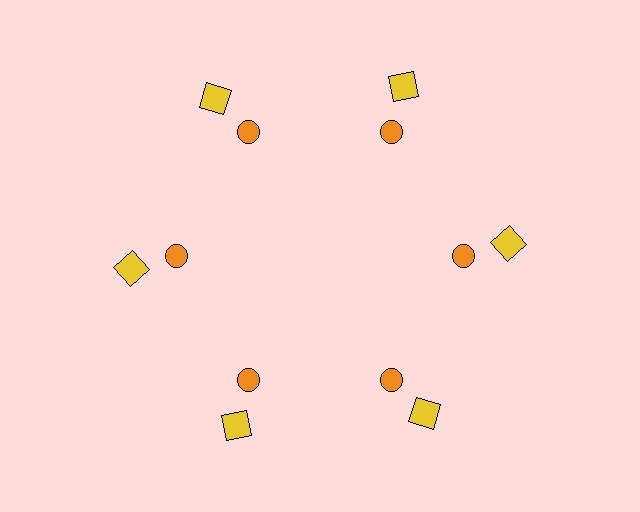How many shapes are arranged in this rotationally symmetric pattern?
There are 12 shapes, arranged in 6 groups of 2.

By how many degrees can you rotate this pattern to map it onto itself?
The pattern maps onto itself every 60 degrees of rotation.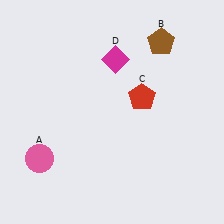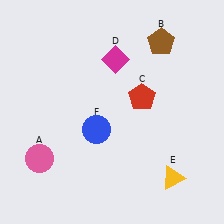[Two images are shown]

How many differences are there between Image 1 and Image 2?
There are 2 differences between the two images.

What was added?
A yellow triangle (E), a blue circle (F) were added in Image 2.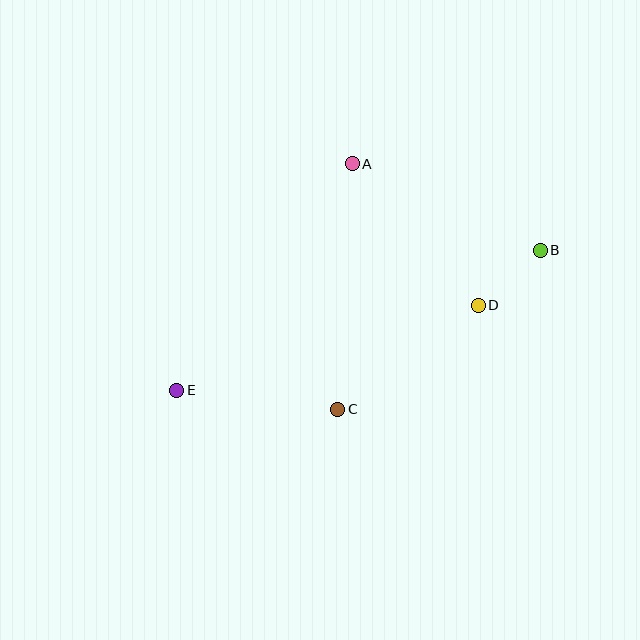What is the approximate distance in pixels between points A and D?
The distance between A and D is approximately 189 pixels.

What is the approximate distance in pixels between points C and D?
The distance between C and D is approximately 175 pixels.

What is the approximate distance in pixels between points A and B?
The distance between A and B is approximately 207 pixels.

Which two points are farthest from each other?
Points B and E are farthest from each other.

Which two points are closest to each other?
Points B and D are closest to each other.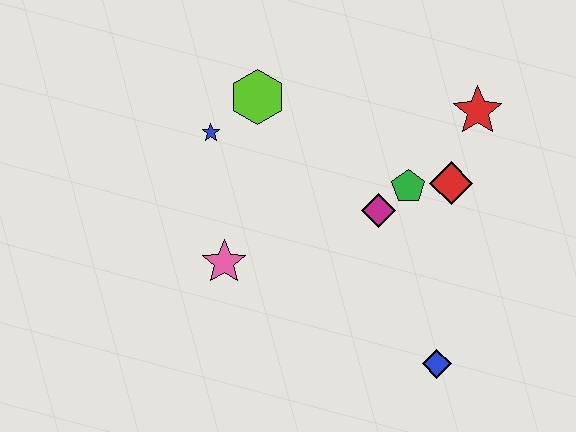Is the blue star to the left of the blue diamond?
Yes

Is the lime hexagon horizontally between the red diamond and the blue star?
Yes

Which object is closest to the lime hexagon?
The blue star is closest to the lime hexagon.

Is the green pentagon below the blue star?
Yes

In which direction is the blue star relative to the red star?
The blue star is to the left of the red star.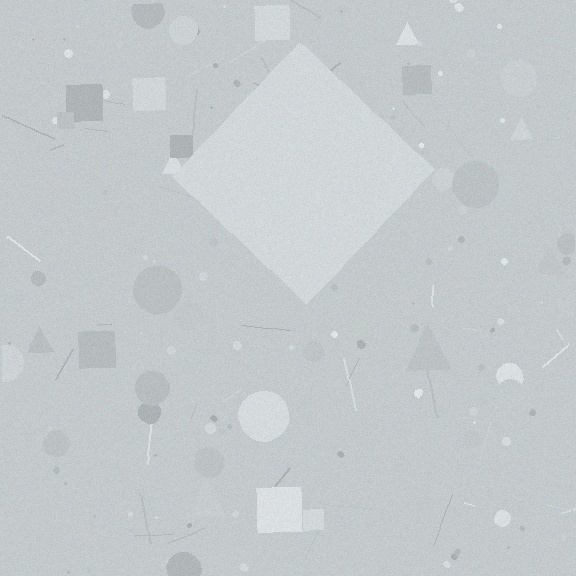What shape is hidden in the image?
A diamond is hidden in the image.